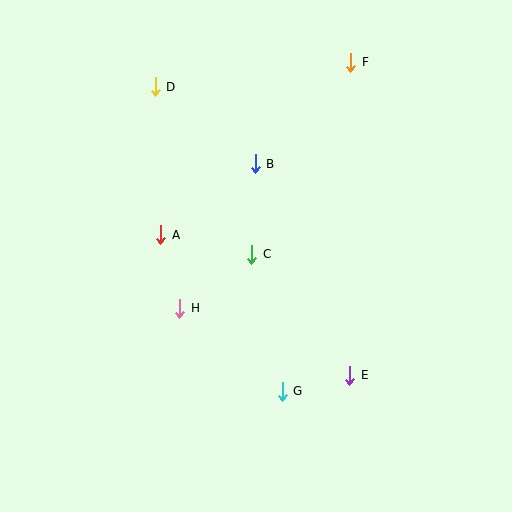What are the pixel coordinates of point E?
Point E is at (350, 375).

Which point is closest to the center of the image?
Point C at (252, 254) is closest to the center.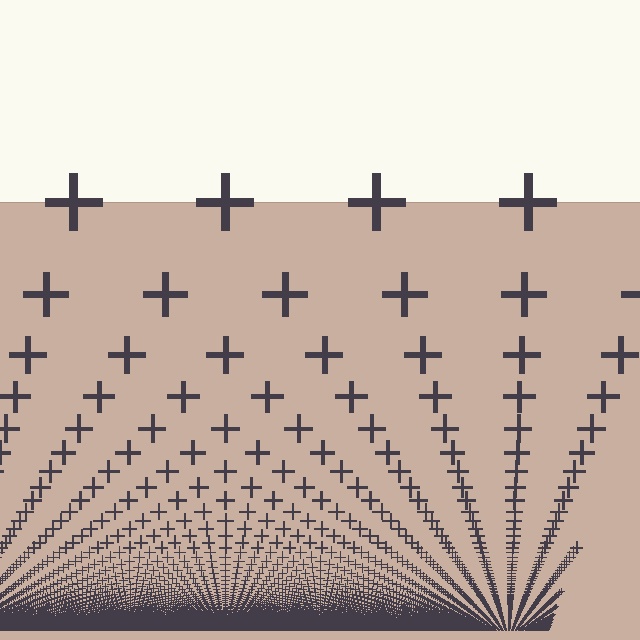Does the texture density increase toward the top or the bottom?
Density increases toward the bottom.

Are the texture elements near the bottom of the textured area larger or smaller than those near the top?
Smaller. The gradient is inverted — elements near the bottom are smaller and denser.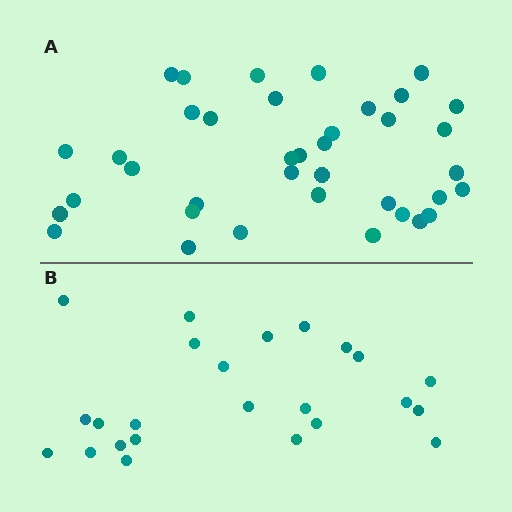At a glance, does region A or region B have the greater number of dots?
Region A (the top region) has more dots.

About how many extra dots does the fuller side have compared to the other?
Region A has approximately 15 more dots than region B.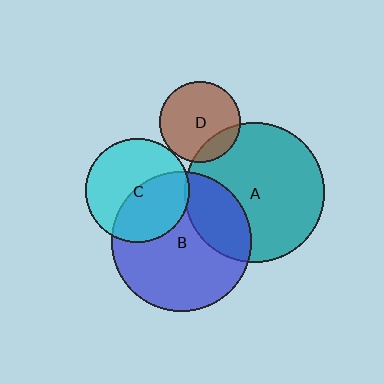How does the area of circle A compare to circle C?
Approximately 1.8 times.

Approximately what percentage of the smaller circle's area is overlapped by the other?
Approximately 25%.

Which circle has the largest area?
Circle B (blue).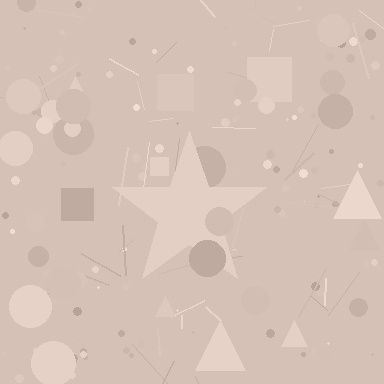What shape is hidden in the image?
A star is hidden in the image.